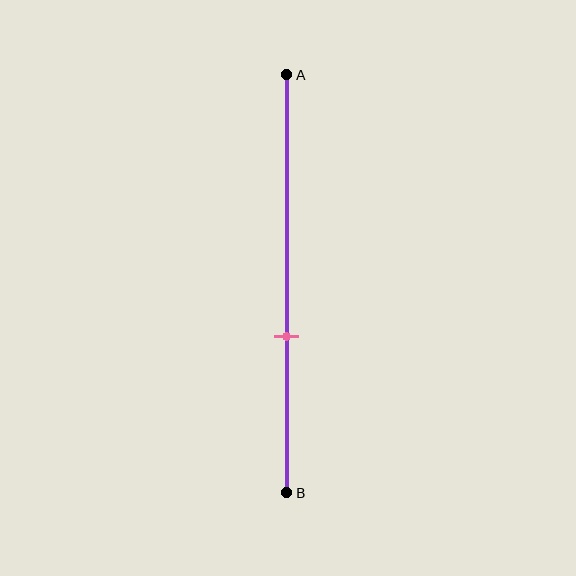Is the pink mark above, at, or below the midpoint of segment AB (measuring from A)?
The pink mark is below the midpoint of segment AB.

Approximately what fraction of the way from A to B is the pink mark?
The pink mark is approximately 65% of the way from A to B.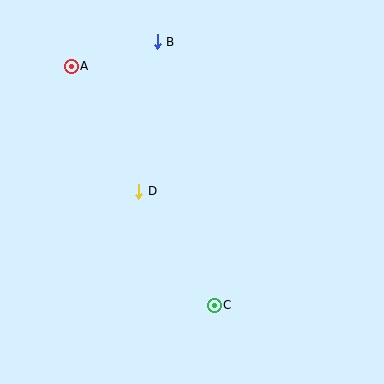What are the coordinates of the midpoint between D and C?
The midpoint between D and C is at (176, 248).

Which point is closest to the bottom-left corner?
Point C is closest to the bottom-left corner.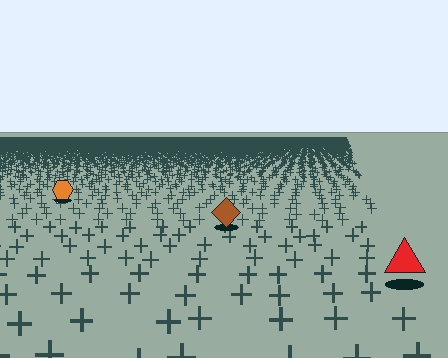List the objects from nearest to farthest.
From nearest to farthest: the red triangle, the brown diamond, the orange hexagon.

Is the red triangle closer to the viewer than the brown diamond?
Yes. The red triangle is closer — you can tell from the texture gradient: the ground texture is coarser near it.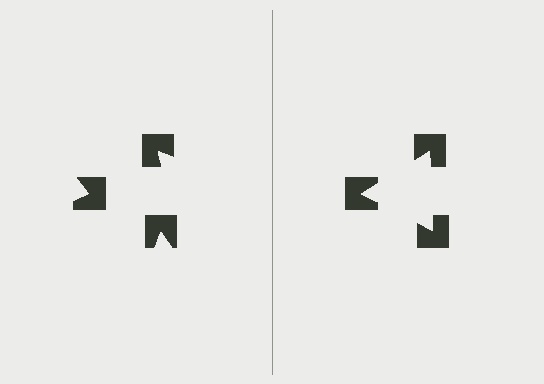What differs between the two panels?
The notched squares are positioned identically on both sides; only the wedge orientations differ. On the right they align to a triangle; on the left they are misaligned.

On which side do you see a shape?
An illusory triangle appears on the right side. On the left side the wedge cuts are rotated, so no coherent shape forms.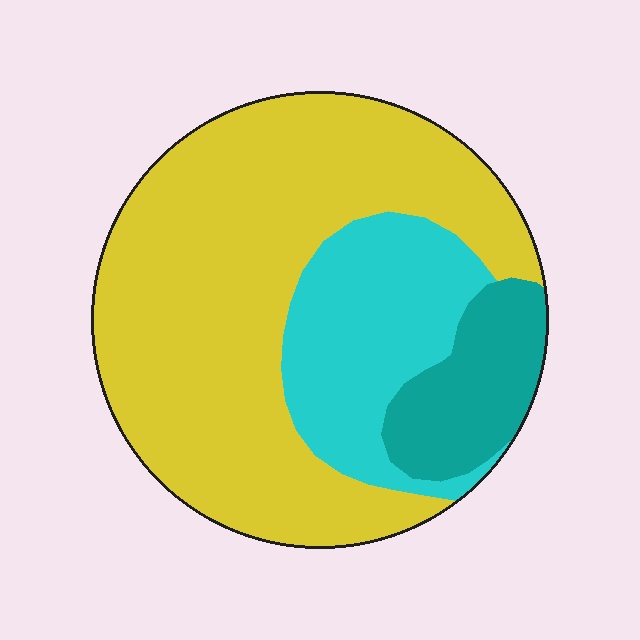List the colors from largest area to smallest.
From largest to smallest: yellow, cyan, teal.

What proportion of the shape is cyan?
Cyan takes up less than a quarter of the shape.